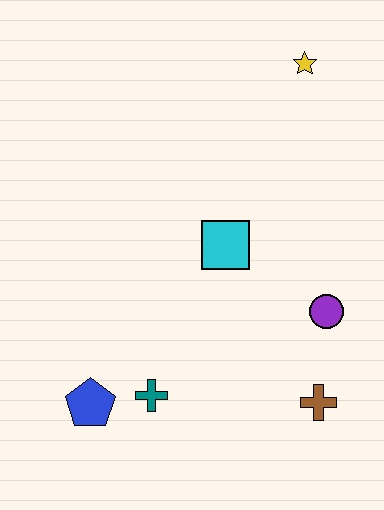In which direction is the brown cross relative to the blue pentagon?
The brown cross is to the right of the blue pentagon.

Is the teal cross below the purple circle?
Yes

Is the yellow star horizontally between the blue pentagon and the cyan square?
No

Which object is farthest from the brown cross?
The yellow star is farthest from the brown cross.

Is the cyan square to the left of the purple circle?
Yes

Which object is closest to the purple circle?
The brown cross is closest to the purple circle.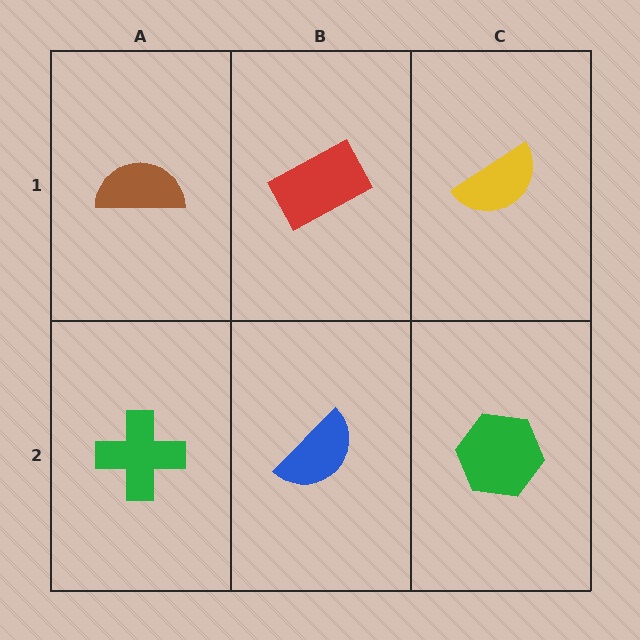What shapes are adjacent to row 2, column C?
A yellow semicircle (row 1, column C), a blue semicircle (row 2, column B).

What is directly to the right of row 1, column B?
A yellow semicircle.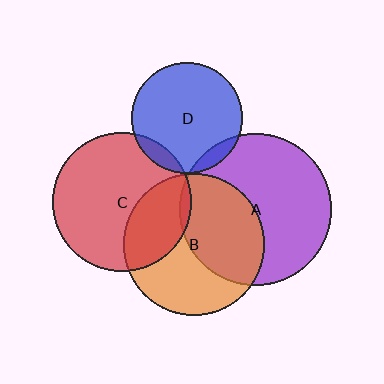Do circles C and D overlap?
Yes.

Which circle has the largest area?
Circle A (purple).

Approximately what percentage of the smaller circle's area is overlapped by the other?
Approximately 10%.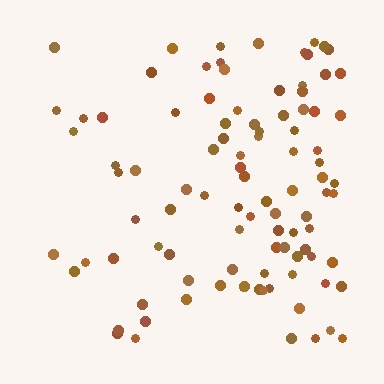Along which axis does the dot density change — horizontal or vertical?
Horizontal.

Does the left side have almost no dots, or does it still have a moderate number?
Still a moderate number, just noticeably fewer than the right.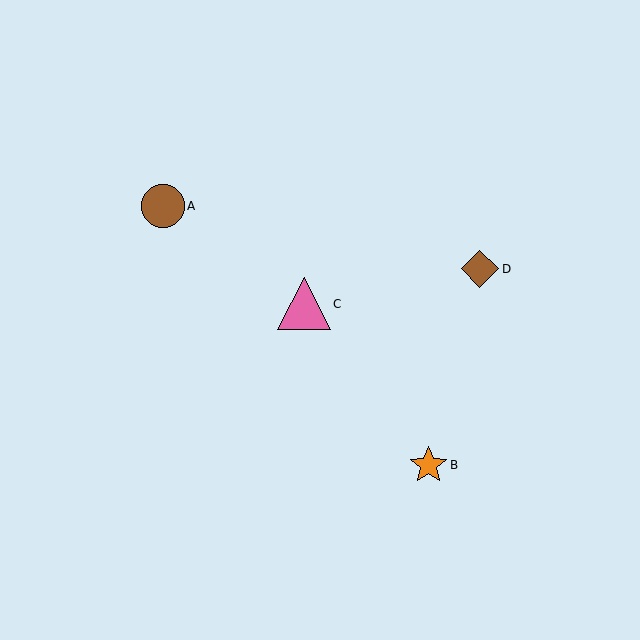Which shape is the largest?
The pink triangle (labeled C) is the largest.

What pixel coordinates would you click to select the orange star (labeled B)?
Click at (428, 465) to select the orange star B.